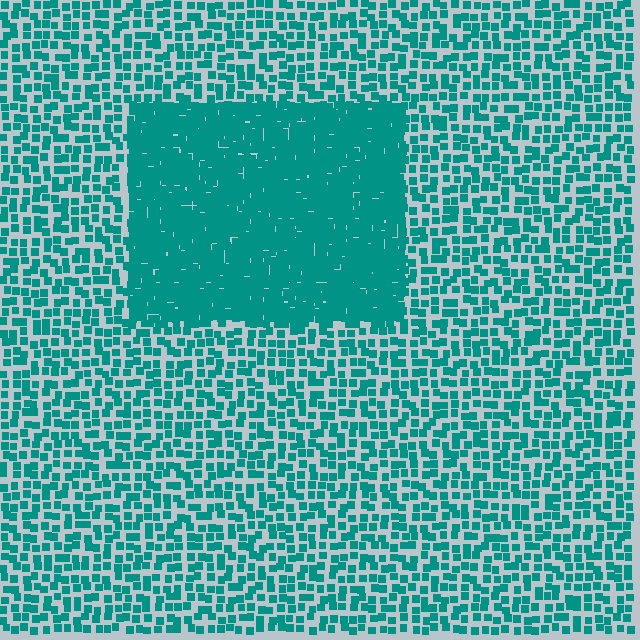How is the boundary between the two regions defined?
The boundary is defined by a change in element density (approximately 2.5x ratio). All elements are the same color, size, and shape.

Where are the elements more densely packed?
The elements are more densely packed inside the rectangle boundary.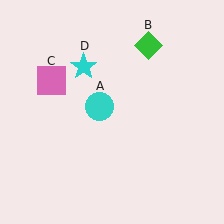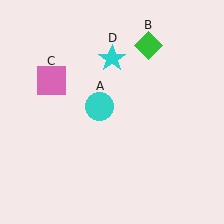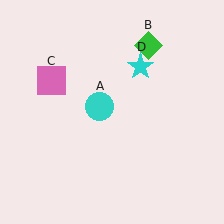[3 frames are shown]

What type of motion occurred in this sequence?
The cyan star (object D) rotated clockwise around the center of the scene.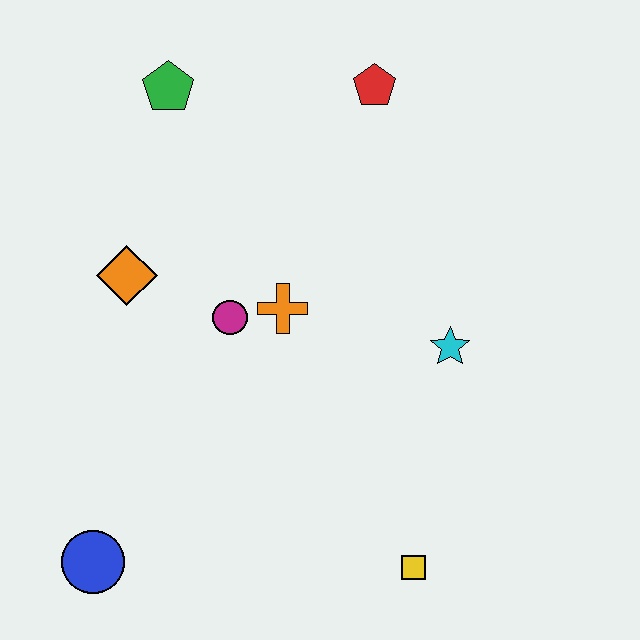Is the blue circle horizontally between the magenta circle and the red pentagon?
No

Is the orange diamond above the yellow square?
Yes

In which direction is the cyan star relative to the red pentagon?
The cyan star is below the red pentagon.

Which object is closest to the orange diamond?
The magenta circle is closest to the orange diamond.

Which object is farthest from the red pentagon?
The blue circle is farthest from the red pentagon.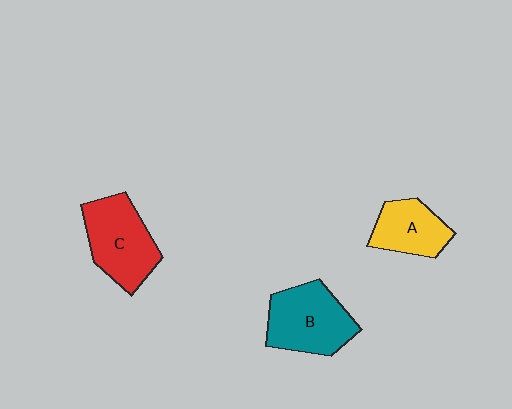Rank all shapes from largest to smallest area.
From largest to smallest: B (teal), C (red), A (yellow).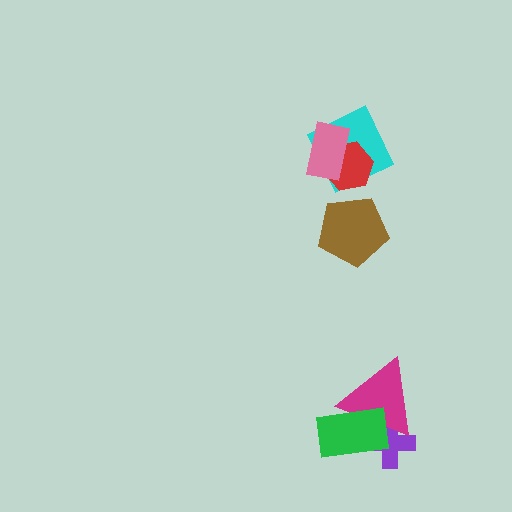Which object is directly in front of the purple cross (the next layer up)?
The magenta triangle is directly in front of the purple cross.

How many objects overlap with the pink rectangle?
2 objects overlap with the pink rectangle.